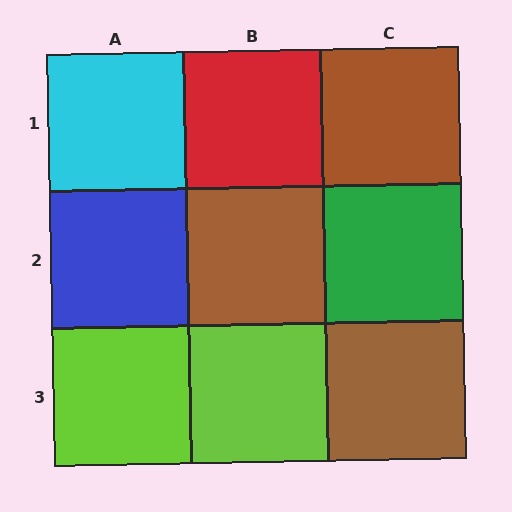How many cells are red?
1 cell is red.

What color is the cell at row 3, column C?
Brown.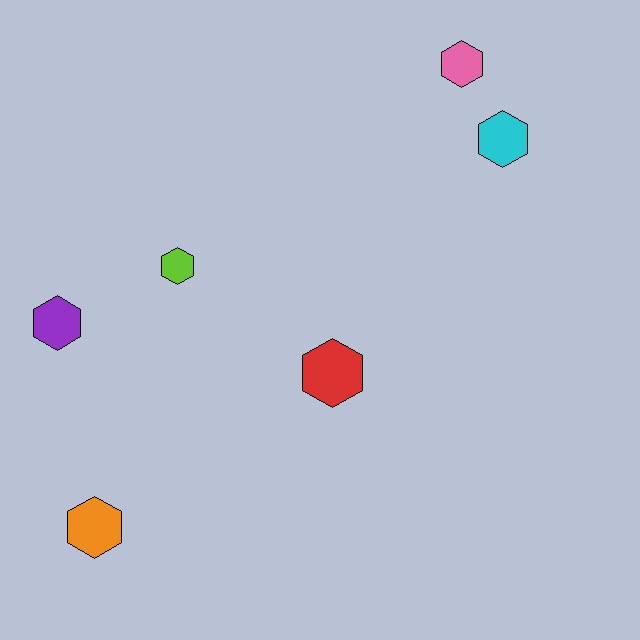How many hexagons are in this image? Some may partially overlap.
There are 6 hexagons.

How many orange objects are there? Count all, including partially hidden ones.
There is 1 orange object.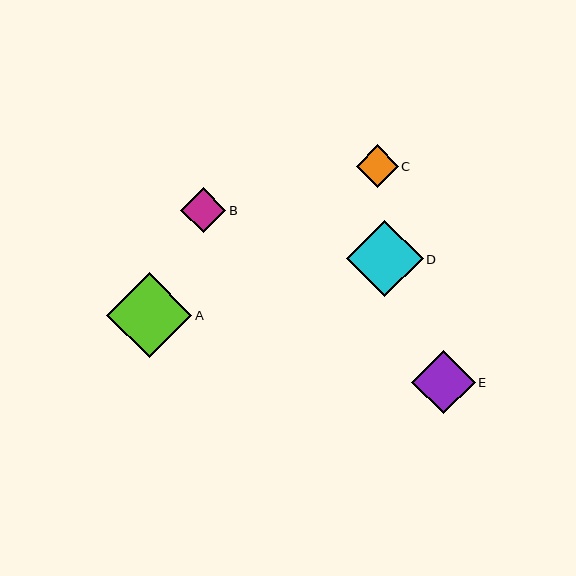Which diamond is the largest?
Diamond A is the largest with a size of approximately 85 pixels.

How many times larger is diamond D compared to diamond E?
Diamond D is approximately 1.2 times the size of diamond E.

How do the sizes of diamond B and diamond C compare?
Diamond B and diamond C are approximately the same size.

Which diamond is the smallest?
Diamond C is the smallest with a size of approximately 42 pixels.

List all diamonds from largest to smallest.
From largest to smallest: A, D, E, B, C.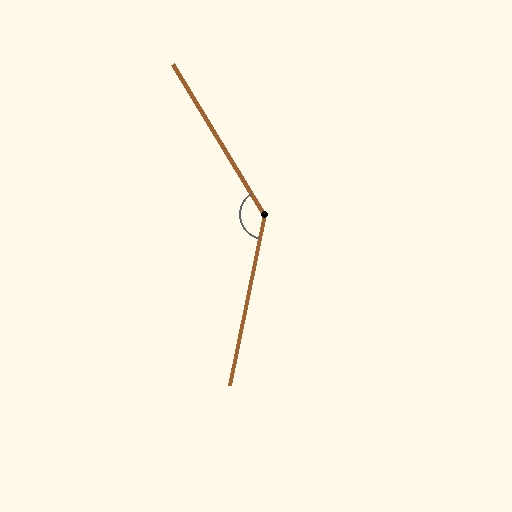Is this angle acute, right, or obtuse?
It is obtuse.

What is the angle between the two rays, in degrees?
Approximately 137 degrees.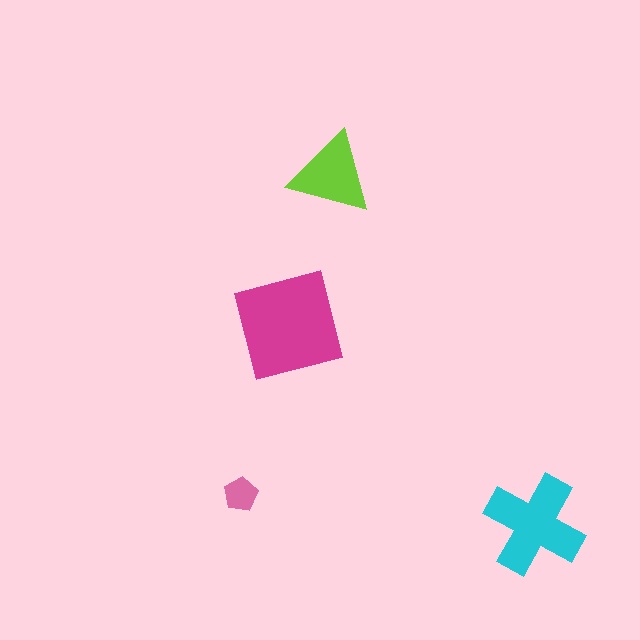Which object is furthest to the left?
The pink pentagon is leftmost.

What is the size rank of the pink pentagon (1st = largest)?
4th.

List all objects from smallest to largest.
The pink pentagon, the lime triangle, the cyan cross, the magenta square.